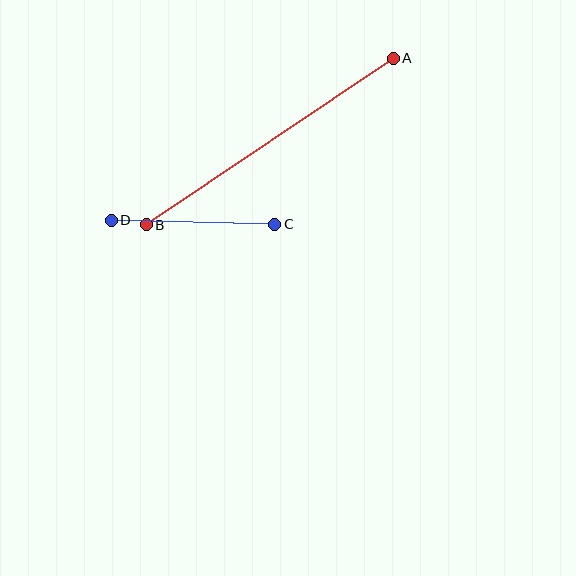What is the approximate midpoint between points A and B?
The midpoint is at approximately (270, 141) pixels.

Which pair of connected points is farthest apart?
Points A and B are farthest apart.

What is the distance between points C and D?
The distance is approximately 163 pixels.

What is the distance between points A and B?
The distance is approximately 298 pixels.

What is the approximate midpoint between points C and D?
The midpoint is at approximately (193, 222) pixels.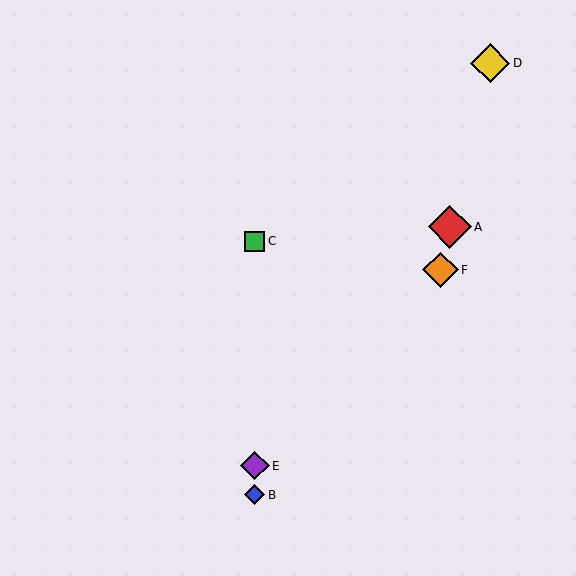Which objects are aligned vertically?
Objects B, C, E are aligned vertically.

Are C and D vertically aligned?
No, C is at x≈255 and D is at x≈490.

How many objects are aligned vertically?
3 objects (B, C, E) are aligned vertically.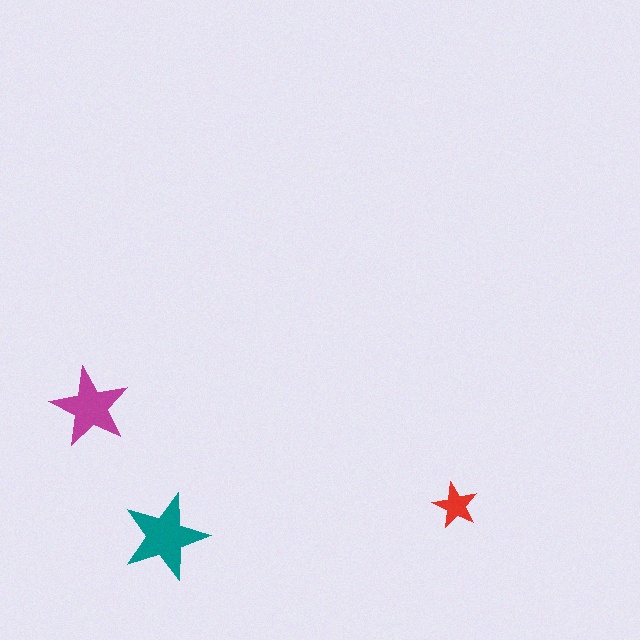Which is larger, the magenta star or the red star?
The magenta one.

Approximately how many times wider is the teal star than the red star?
About 2 times wider.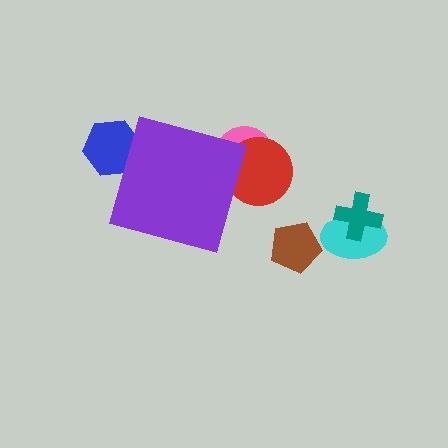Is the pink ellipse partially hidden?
Yes, the pink ellipse is partially hidden behind the purple diamond.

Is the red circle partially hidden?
Yes, the red circle is partially hidden behind the purple diamond.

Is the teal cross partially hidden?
No, the teal cross is fully visible.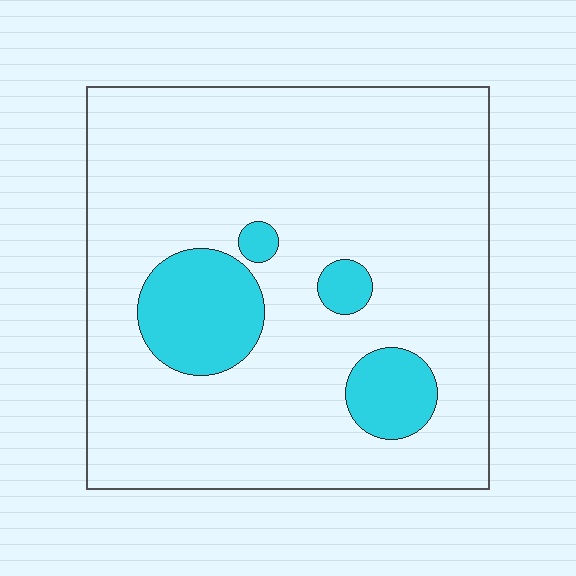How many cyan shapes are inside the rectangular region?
4.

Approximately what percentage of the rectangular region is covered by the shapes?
Approximately 15%.